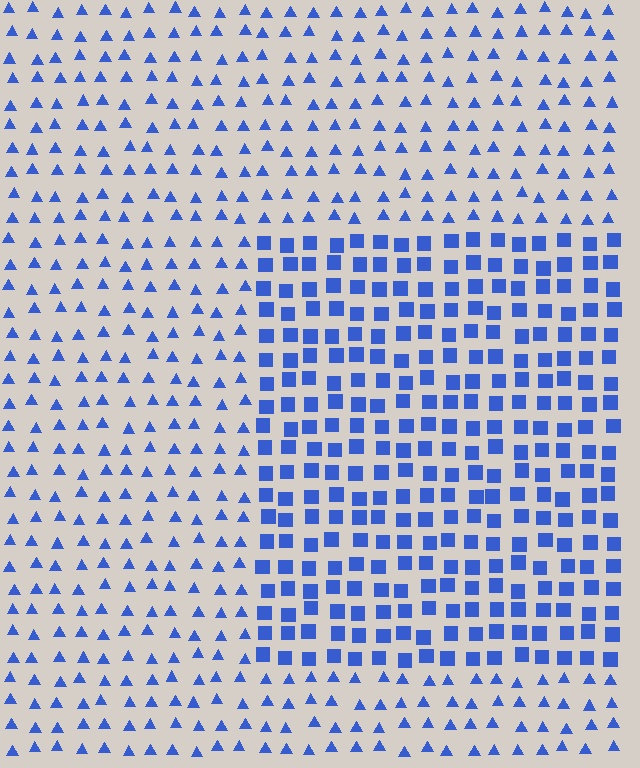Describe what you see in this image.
The image is filled with small blue elements arranged in a uniform grid. A rectangle-shaped region contains squares, while the surrounding area contains triangles. The boundary is defined purely by the change in element shape.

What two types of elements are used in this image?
The image uses squares inside the rectangle region and triangles outside it.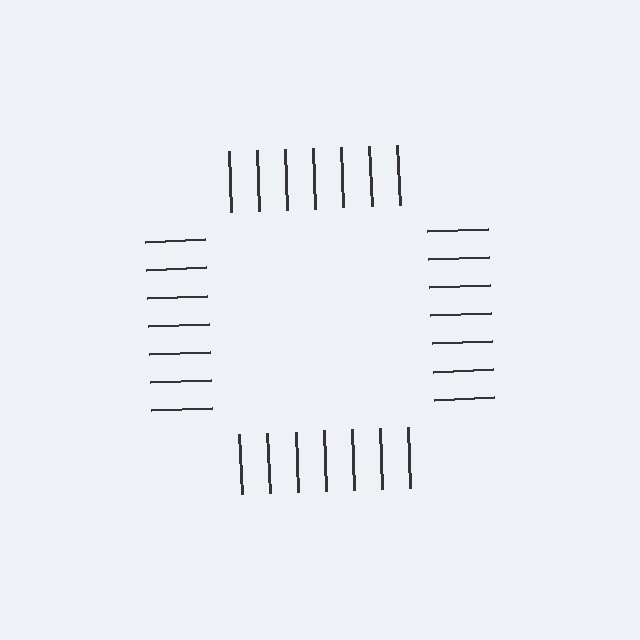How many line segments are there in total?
28 — 7 along each of the 4 edges.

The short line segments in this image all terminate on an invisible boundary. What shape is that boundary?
An illusory square — the line segments terminate on its edges but no continuous stroke is drawn.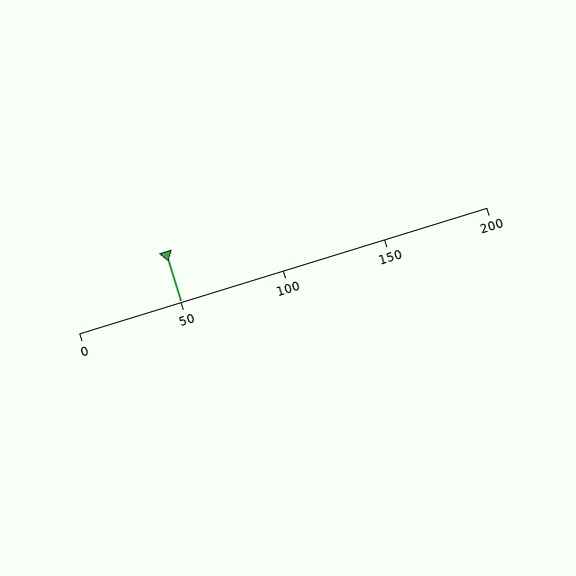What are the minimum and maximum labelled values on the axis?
The axis runs from 0 to 200.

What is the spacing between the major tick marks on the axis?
The major ticks are spaced 50 apart.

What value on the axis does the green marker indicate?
The marker indicates approximately 50.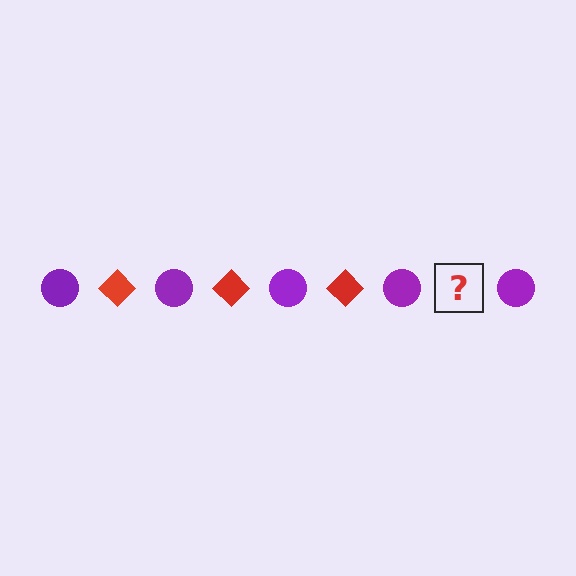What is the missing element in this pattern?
The missing element is a red diamond.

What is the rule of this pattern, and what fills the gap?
The rule is that the pattern alternates between purple circle and red diamond. The gap should be filled with a red diamond.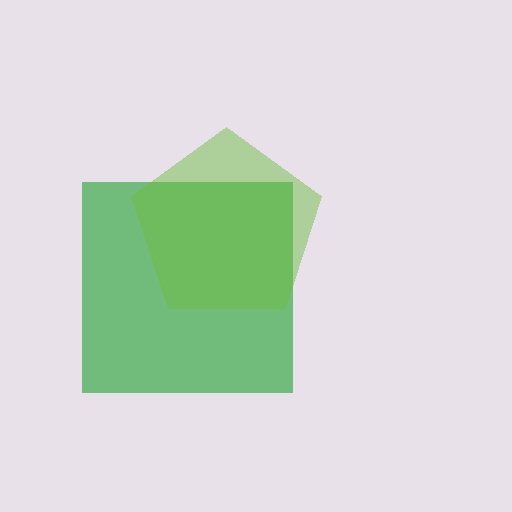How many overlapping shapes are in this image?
There are 2 overlapping shapes in the image.